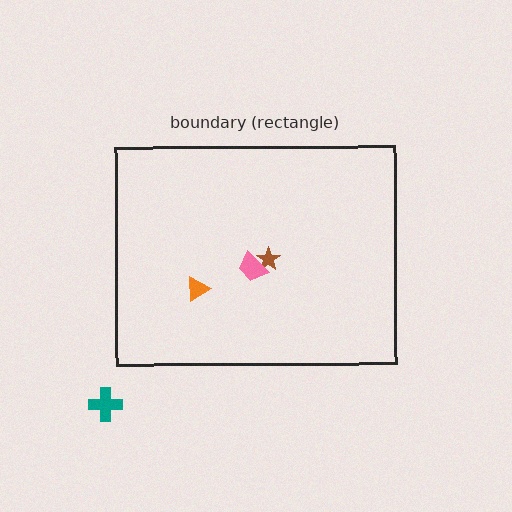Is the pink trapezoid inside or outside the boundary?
Inside.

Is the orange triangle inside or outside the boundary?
Inside.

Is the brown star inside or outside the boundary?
Inside.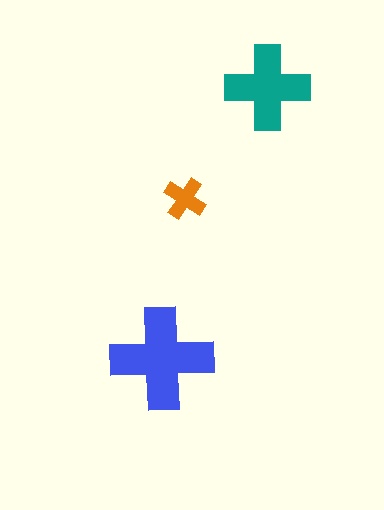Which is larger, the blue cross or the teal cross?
The blue one.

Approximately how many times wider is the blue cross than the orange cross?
About 2.5 times wider.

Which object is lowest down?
The blue cross is bottommost.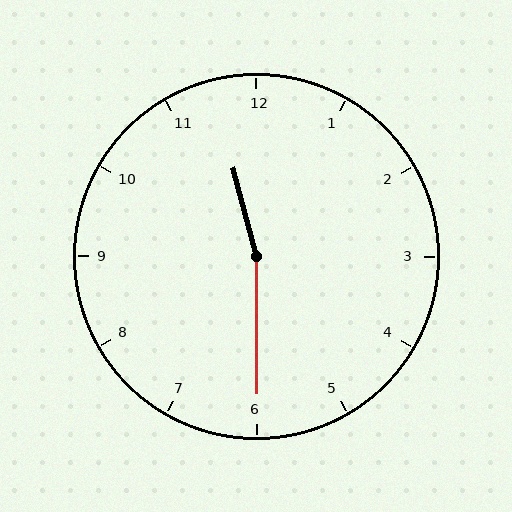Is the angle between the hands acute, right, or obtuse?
It is obtuse.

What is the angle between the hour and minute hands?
Approximately 165 degrees.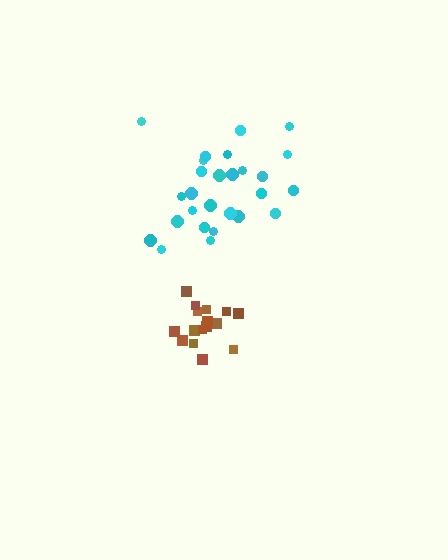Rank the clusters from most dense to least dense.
brown, cyan.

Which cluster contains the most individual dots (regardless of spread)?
Cyan (27).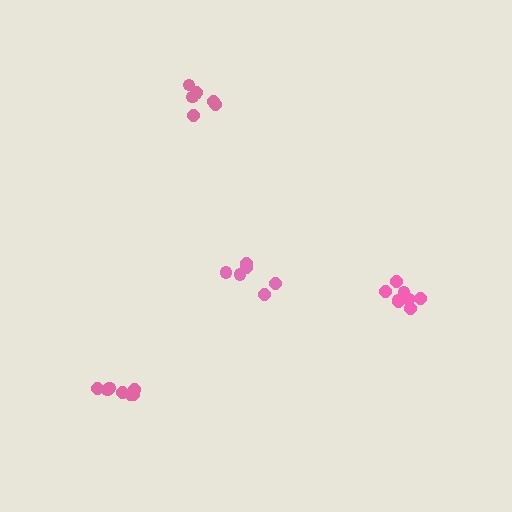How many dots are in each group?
Group 1: 7 dots, Group 2: 7 dots, Group 3: 6 dots, Group 4: 9 dots (29 total).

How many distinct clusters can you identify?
There are 4 distinct clusters.